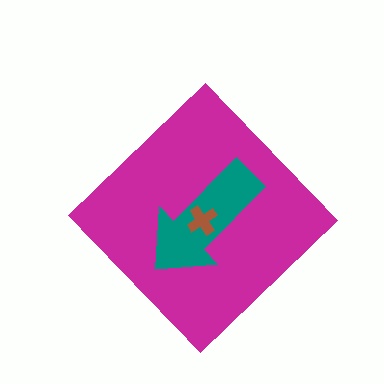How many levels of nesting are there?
3.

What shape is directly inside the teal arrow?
The brown cross.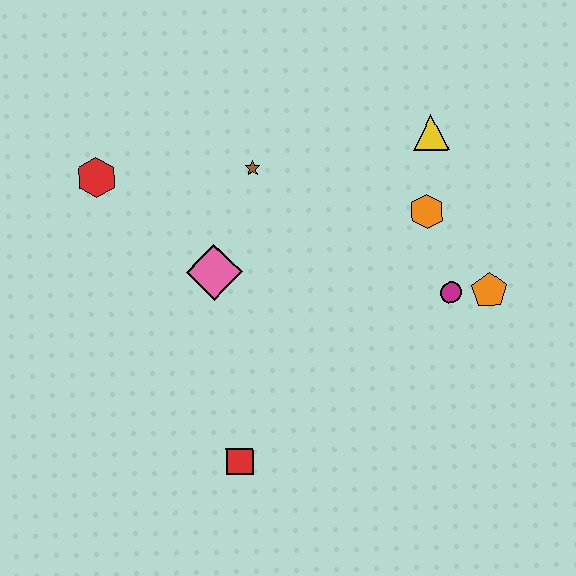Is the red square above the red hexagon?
No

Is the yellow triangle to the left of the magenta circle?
Yes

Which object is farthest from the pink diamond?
The orange pentagon is farthest from the pink diamond.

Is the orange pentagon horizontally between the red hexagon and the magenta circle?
No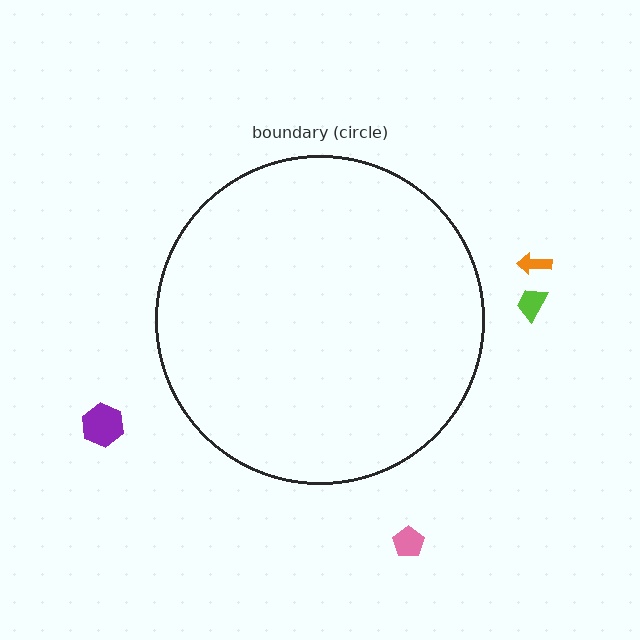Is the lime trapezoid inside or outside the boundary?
Outside.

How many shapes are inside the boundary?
0 inside, 4 outside.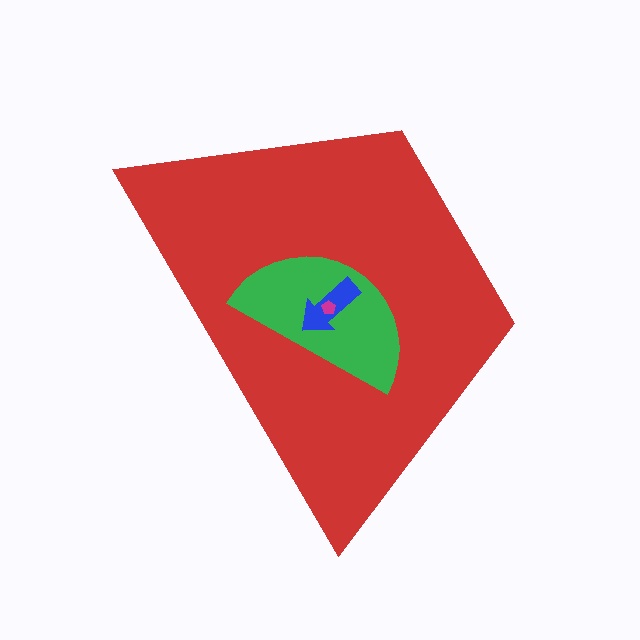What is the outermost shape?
The red trapezoid.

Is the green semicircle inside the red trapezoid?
Yes.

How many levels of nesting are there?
4.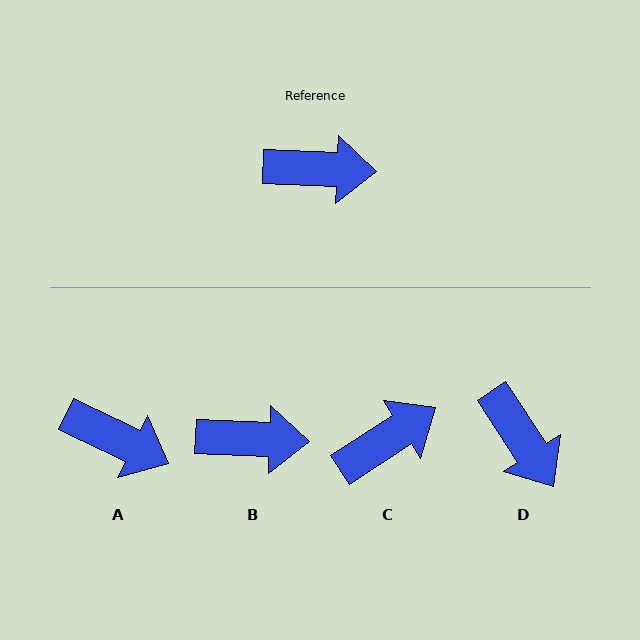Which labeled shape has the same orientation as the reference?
B.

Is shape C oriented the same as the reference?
No, it is off by about 36 degrees.